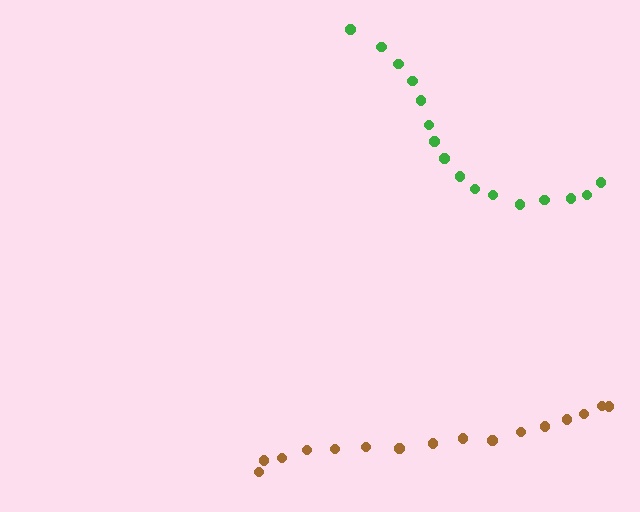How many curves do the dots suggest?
There are 2 distinct paths.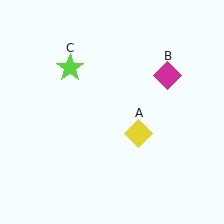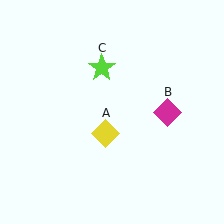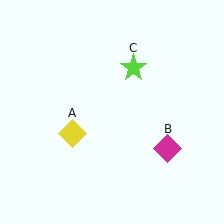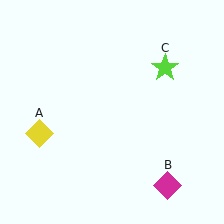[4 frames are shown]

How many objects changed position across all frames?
3 objects changed position: yellow diamond (object A), magenta diamond (object B), lime star (object C).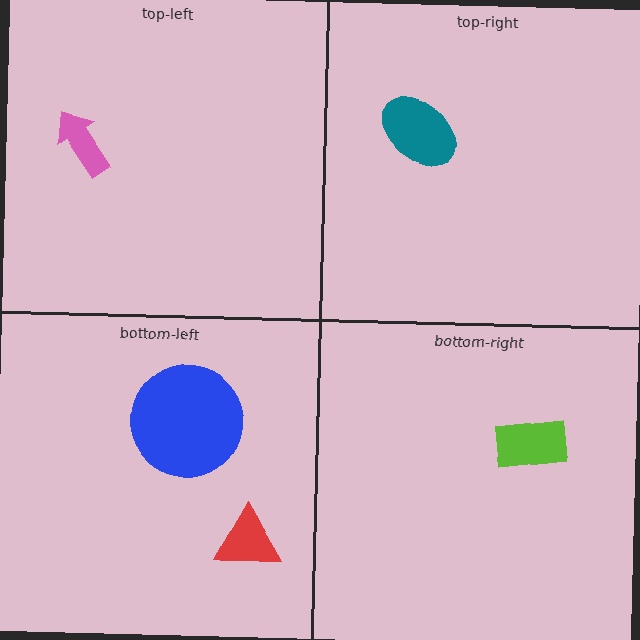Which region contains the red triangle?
The bottom-left region.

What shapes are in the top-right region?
The teal ellipse.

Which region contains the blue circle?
The bottom-left region.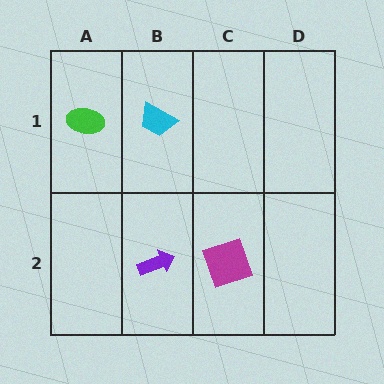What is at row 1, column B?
A cyan trapezoid.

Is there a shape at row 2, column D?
No, that cell is empty.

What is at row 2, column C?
A magenta square.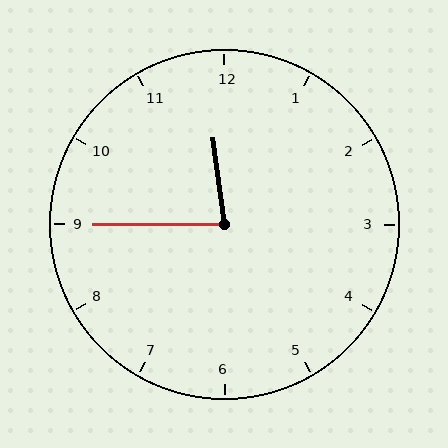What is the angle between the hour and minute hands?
Approximately 82 degrees.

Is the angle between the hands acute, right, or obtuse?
It is acute.